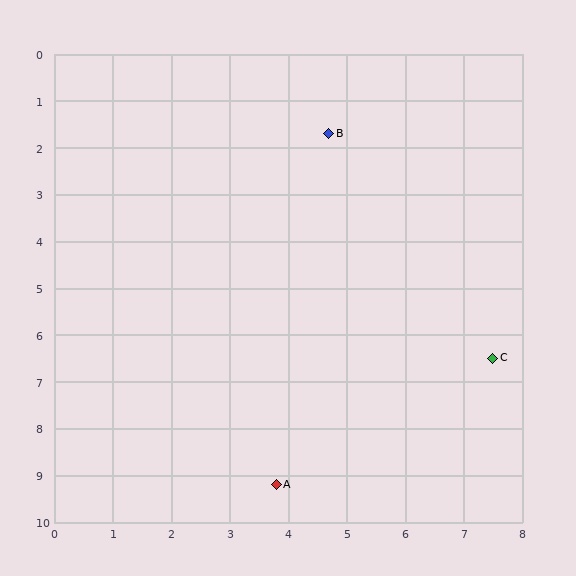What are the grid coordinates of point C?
Point C is at approximately (7.5, 6.5).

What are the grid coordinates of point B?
Point B is at approximately (4.7, 1.7).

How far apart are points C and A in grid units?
Points C and A are about 4.6 grid units apart.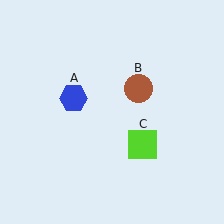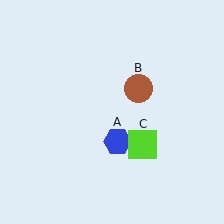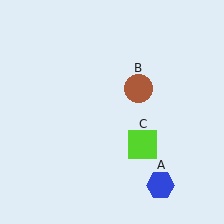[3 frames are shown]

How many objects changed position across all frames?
1 object changed position: blue hexagon (object A).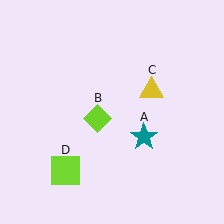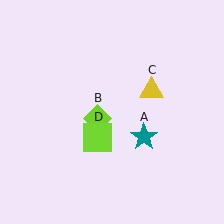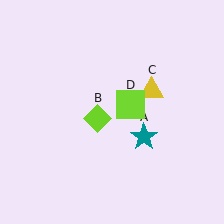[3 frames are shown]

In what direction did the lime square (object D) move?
The lime square (object D) moved up and to the right.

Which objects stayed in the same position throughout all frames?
Teal star (object A) and lime diamond (object B) and yellow triangle (object C) remained stationary.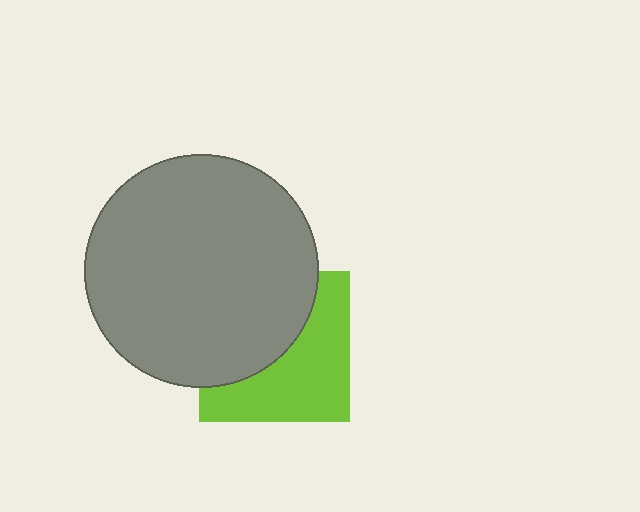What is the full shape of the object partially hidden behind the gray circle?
The partially hidden object is a lime square.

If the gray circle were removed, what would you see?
You would see the complete lime square.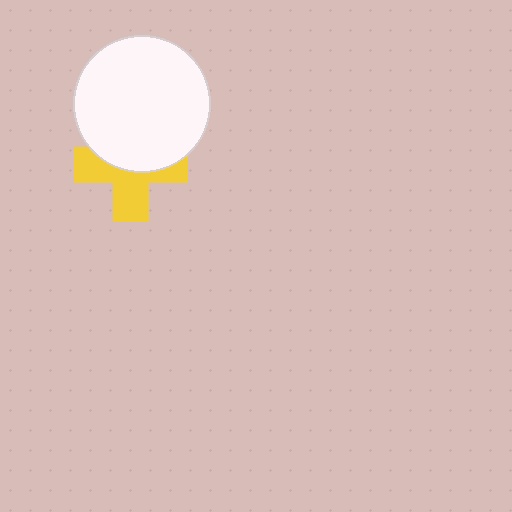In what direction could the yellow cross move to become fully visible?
The yellow cross could move down. That would shift it out from behind the white circle entirely.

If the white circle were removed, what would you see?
You would see the complete yellow cross.